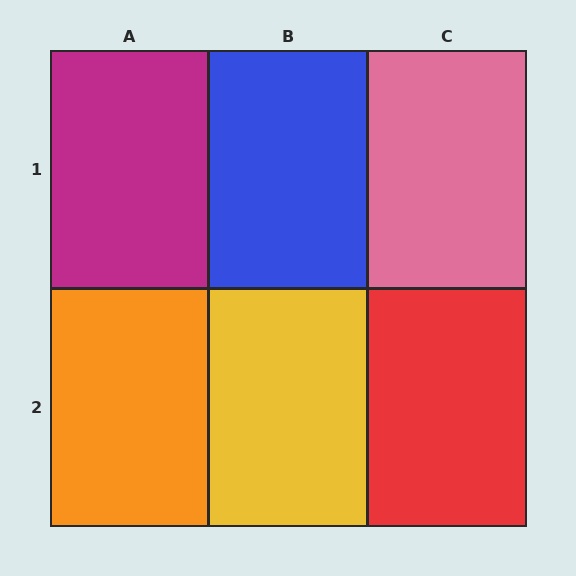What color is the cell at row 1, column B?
Blue.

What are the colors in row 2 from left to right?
Orange, yellow, red.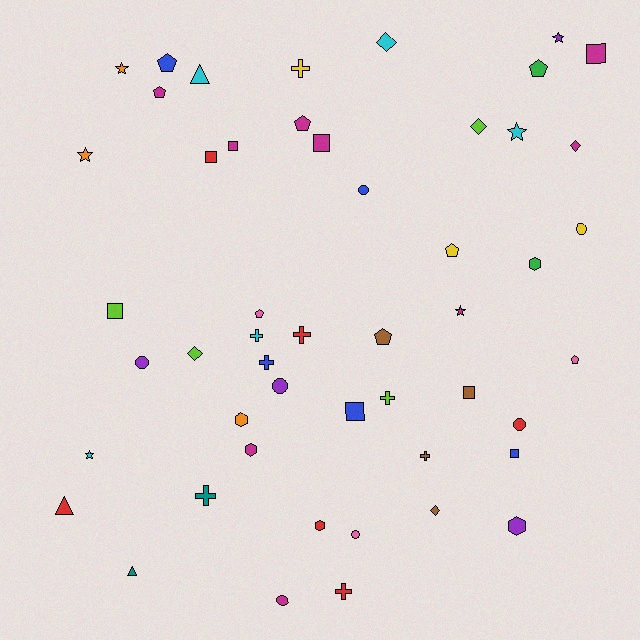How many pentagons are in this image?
There are 8 pentagons.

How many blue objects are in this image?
There are 5 blue objects.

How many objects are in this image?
There are 50 objects.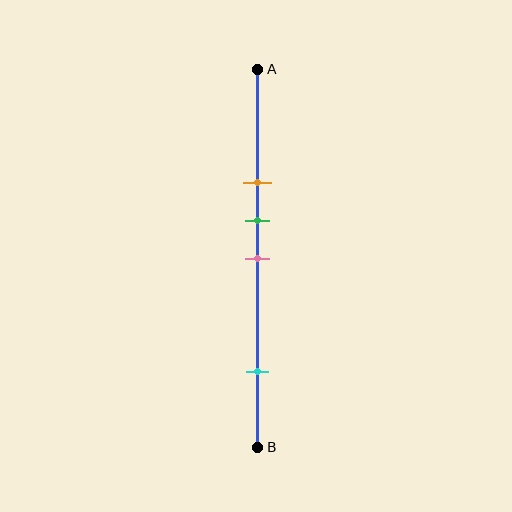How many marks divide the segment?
There are 4 marks dividing the segment.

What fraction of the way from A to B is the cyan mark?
The cyan mark is approximately 80% (0.8) of the way from A to B.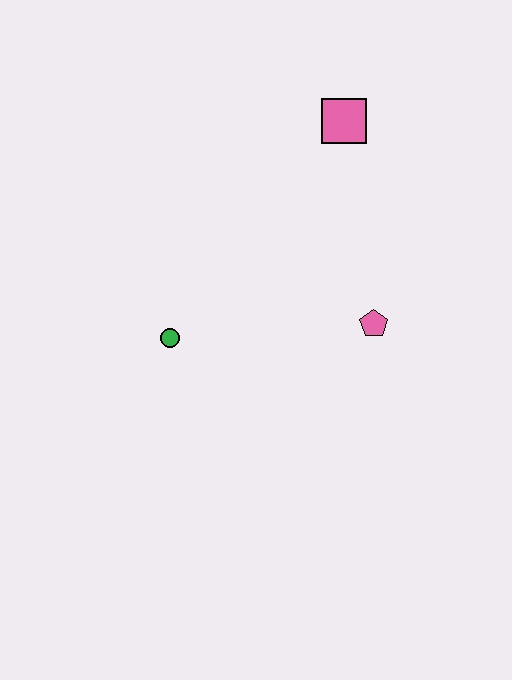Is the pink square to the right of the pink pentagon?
No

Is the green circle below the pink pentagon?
Yes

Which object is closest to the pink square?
The pink pentagon is closest to the pink square.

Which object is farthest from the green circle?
The pink square is farthest from the green circle.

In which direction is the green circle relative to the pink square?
The green circle is below the pink square.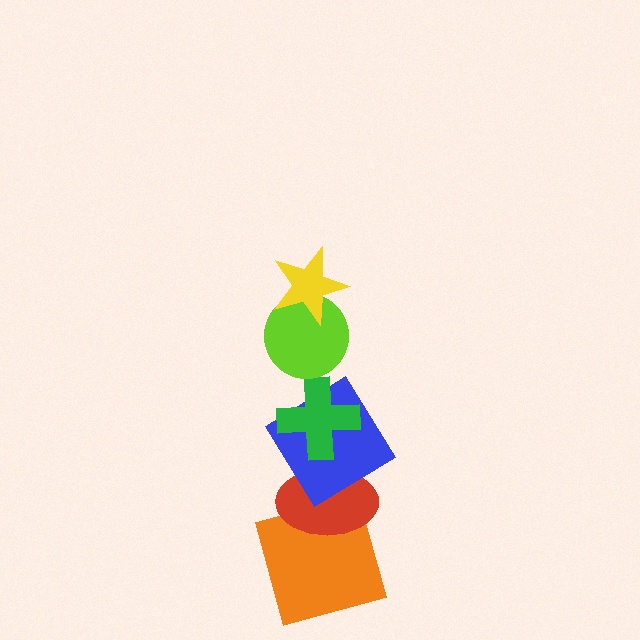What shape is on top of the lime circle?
The yellow star is on top of the lime circle.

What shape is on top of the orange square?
The red ellipse is on top of the orange square.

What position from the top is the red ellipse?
The red ellipse is 5th from the top.